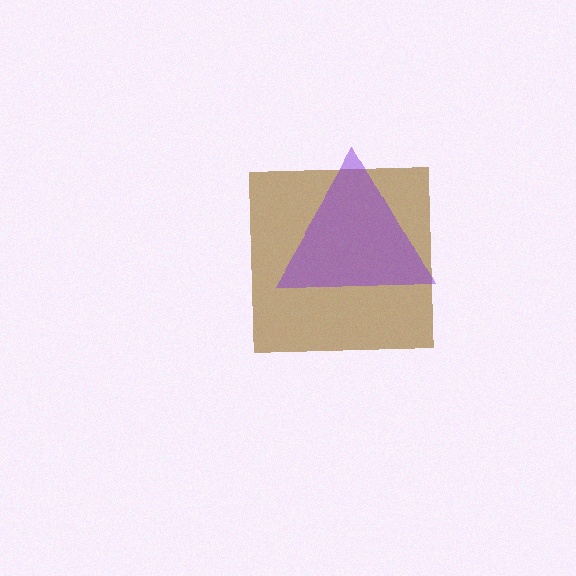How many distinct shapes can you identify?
There are 2 distinct shapes: a brown square, a purple triangle.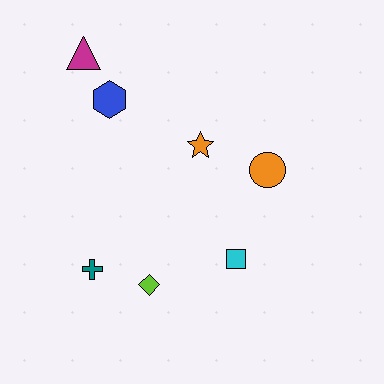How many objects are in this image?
There are 7 objects.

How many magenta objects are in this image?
There is 1 magenta object.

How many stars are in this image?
There is 1 star.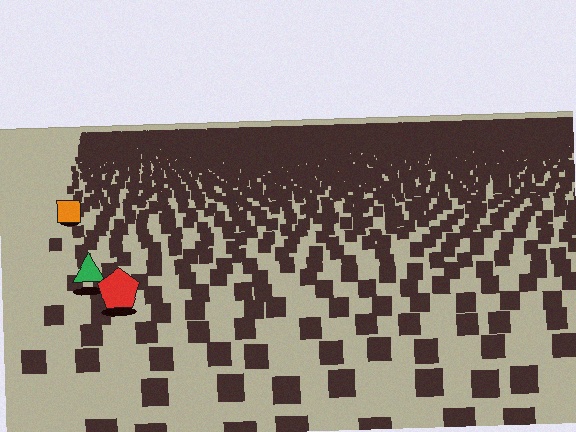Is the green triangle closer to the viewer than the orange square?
Yes. The green triangle is closer — you can tell from the texture gradient: the ground texture is coarser near it.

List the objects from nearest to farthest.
From nearest to farthest: the red pentagon, the green triangle, the orange square.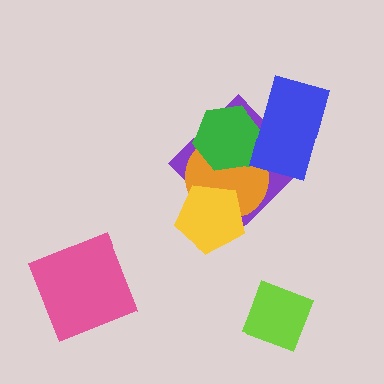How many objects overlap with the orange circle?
3 objects overlap with the orange circle.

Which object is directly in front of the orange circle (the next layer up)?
The yellow pentagon is directly in front of the orange circle.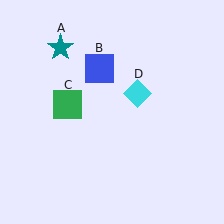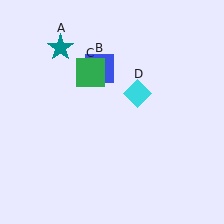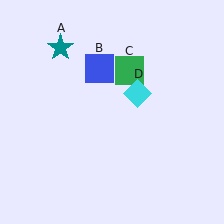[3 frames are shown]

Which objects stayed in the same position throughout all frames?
Teal star (object A) and blue square (object B) and cyan diamond (object D) remained stationary.